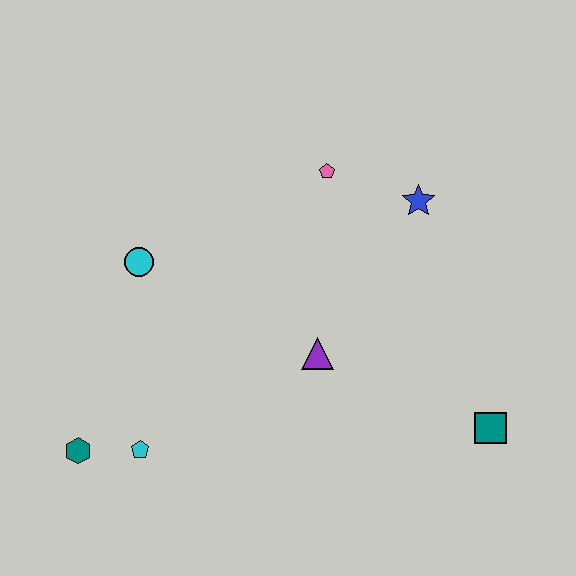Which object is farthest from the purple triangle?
The teal hexagon is farthest from the purple triangle.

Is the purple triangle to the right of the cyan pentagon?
Yes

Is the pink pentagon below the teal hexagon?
No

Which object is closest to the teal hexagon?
The cyan pentagon is closest to the teal hexagon.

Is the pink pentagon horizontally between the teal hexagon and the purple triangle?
No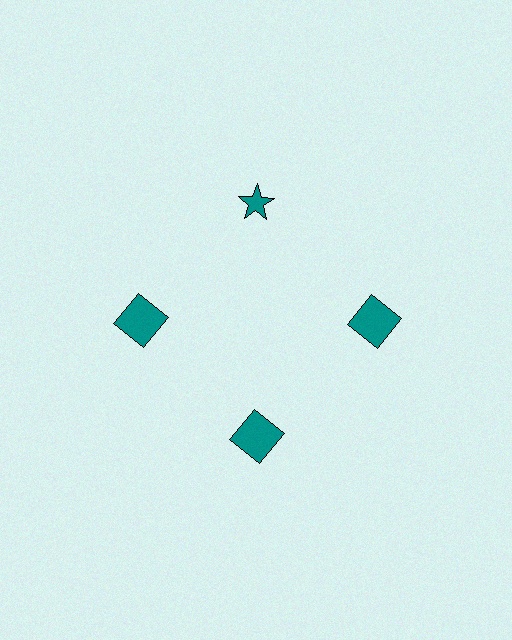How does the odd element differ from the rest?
It has a different shape: star instead of square.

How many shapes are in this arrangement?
There are 4 shapes arranged in a ring pattern.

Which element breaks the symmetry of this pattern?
The teal star at roughly the 12 o'clock position breaks the symmetry. All other shapes are teal squares.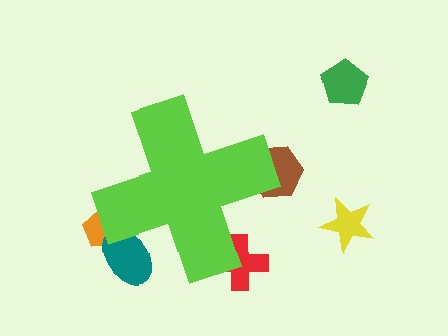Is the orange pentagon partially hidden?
Yes, the orange pentagon is partially hidden behind the lime cross.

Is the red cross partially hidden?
Yes, the red cross is partially hidden behind the lime cross.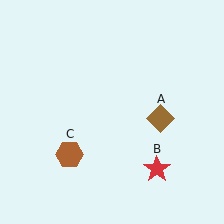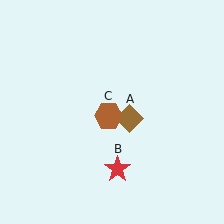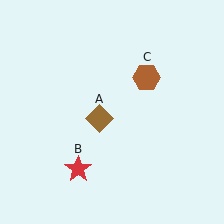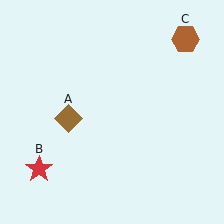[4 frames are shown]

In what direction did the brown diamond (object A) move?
The brown diamond (object A) moved left.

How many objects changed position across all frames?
3 objects changed position: brown diamond (object A), red star (object B), brown hexagon (object C).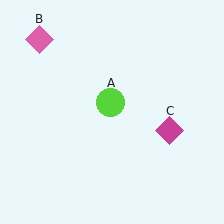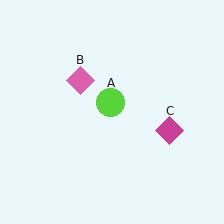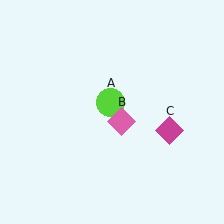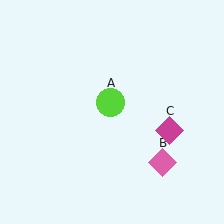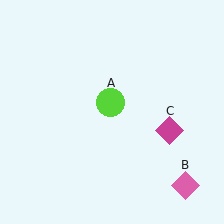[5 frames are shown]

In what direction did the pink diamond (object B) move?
The pink diamond (object B) moved down and to the right.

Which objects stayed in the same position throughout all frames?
Lime circle (object A) and magenta diamond (object C) remained stationary.